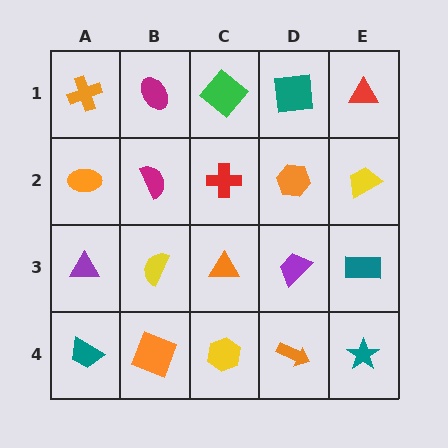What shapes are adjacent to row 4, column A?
A purple triangle (row 3, column A), an orange square (row 4, column B).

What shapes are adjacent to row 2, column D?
A teal square (row 1, column D), a purple trapezoid (row 3, column D), a red cross (row 2, column C), a yellow trapezoid (row 2, column E).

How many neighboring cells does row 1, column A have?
2.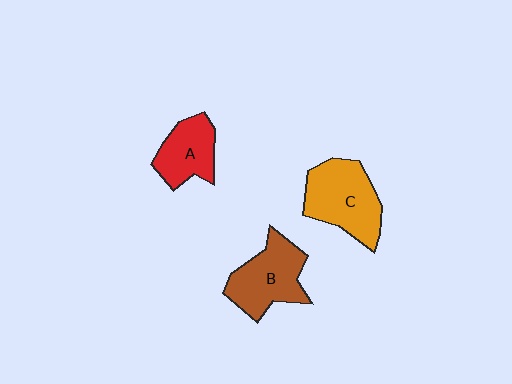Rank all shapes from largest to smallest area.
From largest to smallest: C (orange), B (brown), A (red).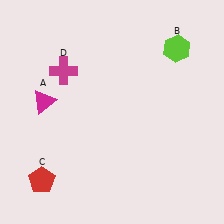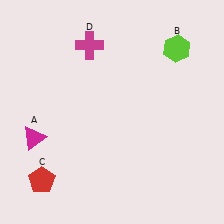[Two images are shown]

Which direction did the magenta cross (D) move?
The magenta cross (D) moved right.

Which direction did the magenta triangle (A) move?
The magenta triangle (A) moved down.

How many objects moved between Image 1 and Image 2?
2 objects moved between the two images.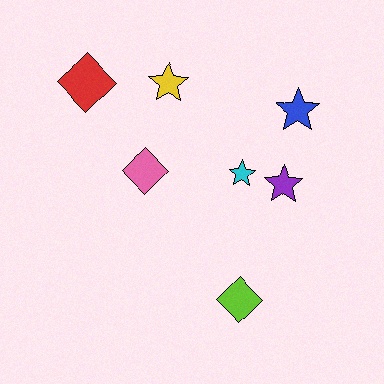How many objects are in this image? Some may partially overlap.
There are 7 objects.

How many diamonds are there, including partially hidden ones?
There are 3 diamonds.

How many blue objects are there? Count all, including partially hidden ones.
There is 1 blue object.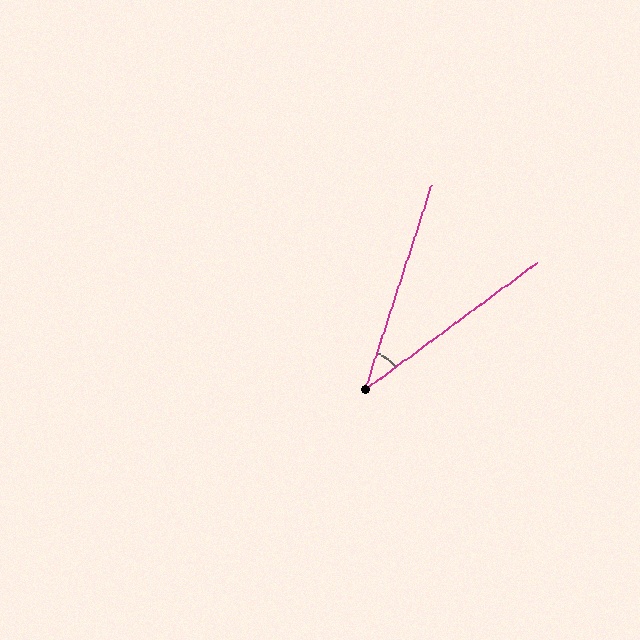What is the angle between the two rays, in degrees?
Approximately 36 degrees.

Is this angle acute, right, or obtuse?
It is acute.